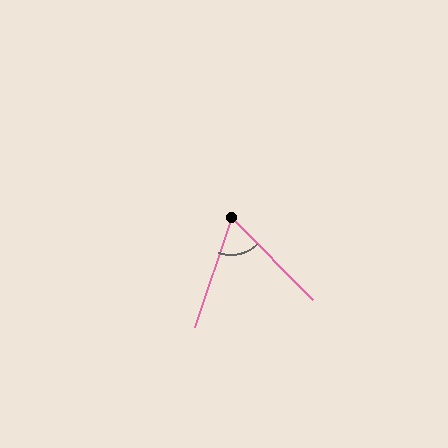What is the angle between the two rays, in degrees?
Approximately 63 degrees.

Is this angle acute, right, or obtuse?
It is acute.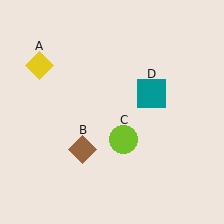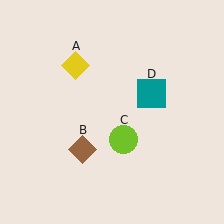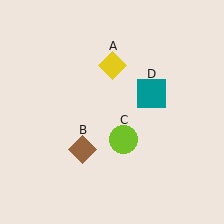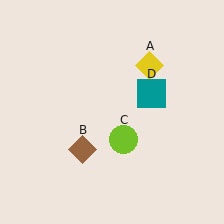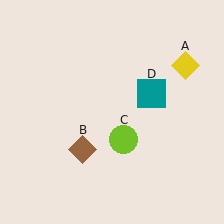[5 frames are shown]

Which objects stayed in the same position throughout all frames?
Brown diamond (object B) and lime circle (object C) and teal square (object D) remained stationary.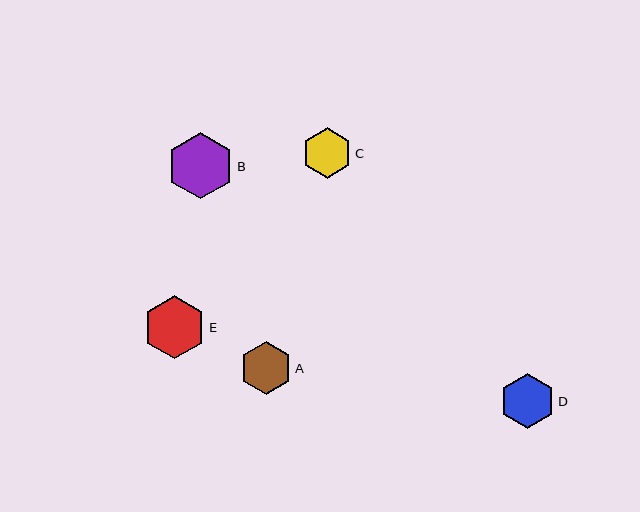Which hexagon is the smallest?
Hexagon C is the smallest with a size of approximately 50 pixels.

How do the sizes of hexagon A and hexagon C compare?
Hexagon A and hexagon C are approximately the same size.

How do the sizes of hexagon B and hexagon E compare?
Hexagon B and hexagon E are approximately the same size.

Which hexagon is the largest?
Hexagon B is the largest with a size of approximately 66 pixels.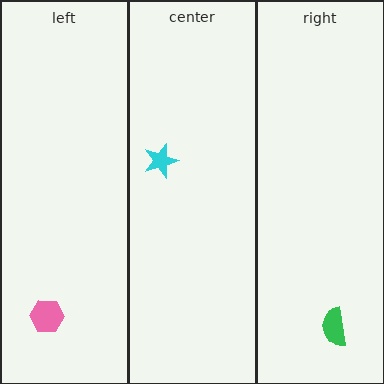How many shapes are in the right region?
1.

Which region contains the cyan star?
The center region.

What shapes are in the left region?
The pink hexagon.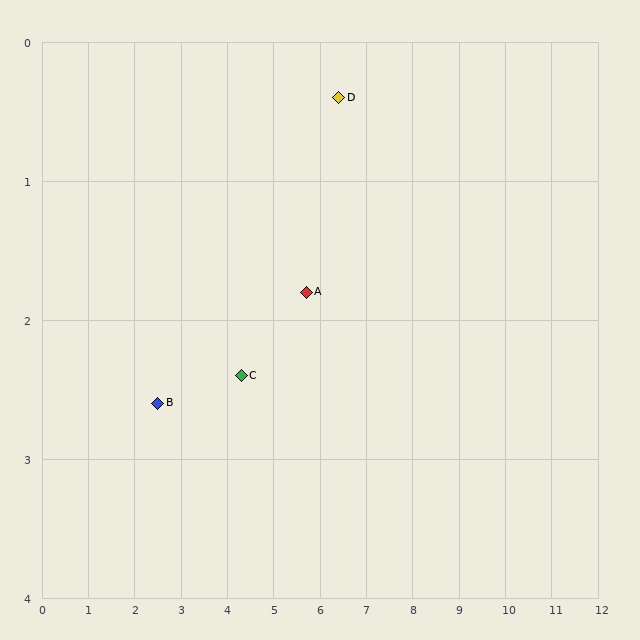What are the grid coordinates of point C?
Point C is at approximately (4.3, 2.4).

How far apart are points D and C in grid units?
Points D and C are about 2.9 grid units apart.